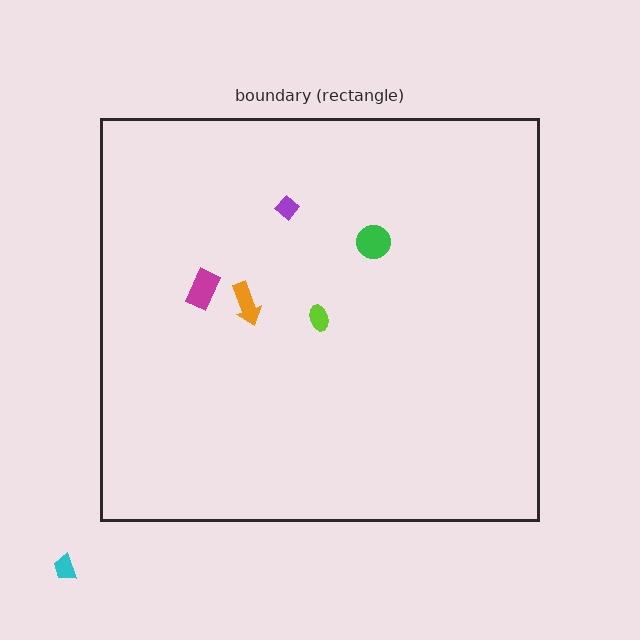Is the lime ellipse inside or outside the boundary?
Inside.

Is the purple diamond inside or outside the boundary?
Inside.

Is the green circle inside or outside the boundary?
Inside.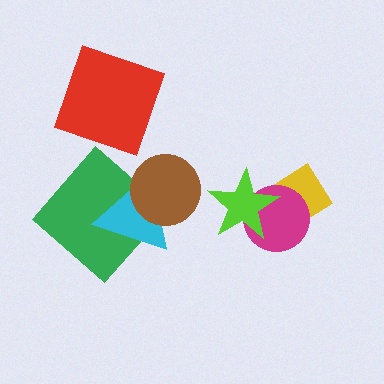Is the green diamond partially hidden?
Yes, it is partially covered by another shape.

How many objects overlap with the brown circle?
2 objects overlap with the brown circle.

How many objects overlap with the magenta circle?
2 objects overlap with the magenta circle.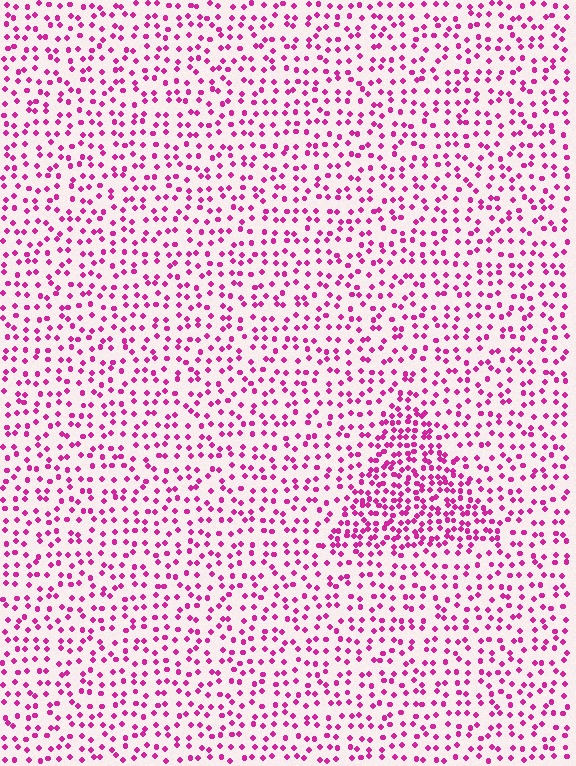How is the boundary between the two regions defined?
The boundary is defined by a change in element density (approximately 2.0x ratio). All elements are the same color, size, and shape.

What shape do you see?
I see a triangle.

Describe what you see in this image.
The image contains small magenta elements arranged at two different densities. A triangle-shaped region is visible where the elements are more densely packed than the surrounding area.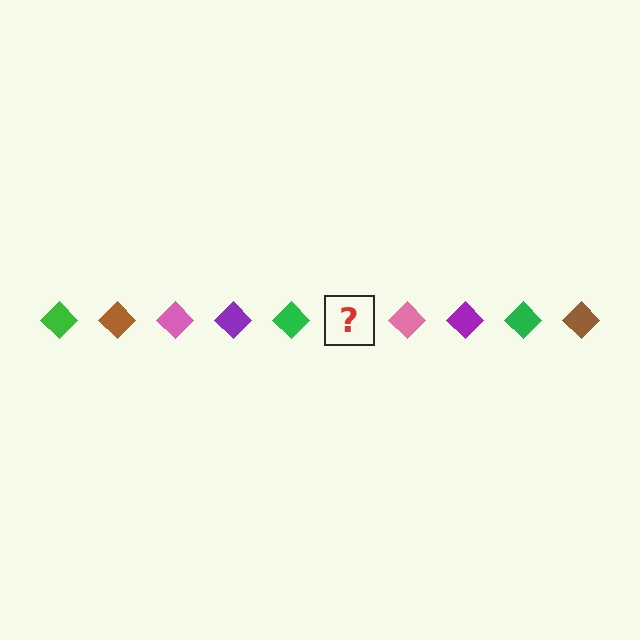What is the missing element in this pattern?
The missing element is a brown diamond.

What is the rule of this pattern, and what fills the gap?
The rule is that the pattern cycles through green, brown, pink, purple diamonds. The gap should be filled with a brown diamond.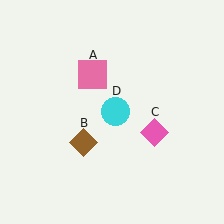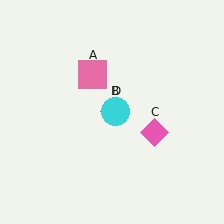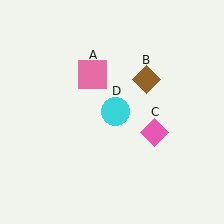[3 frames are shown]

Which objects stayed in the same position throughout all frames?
Pink square (object A) and pink diamond (object C) and cyan circle (object D) remained stationary.